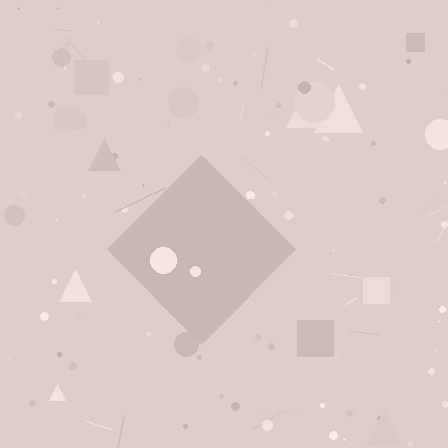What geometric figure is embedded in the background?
A diamond is embedded in the background.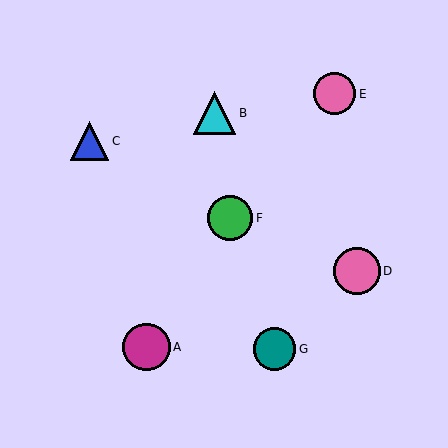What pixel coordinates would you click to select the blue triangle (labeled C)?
Click at (90, 141) to select the blue triangle C.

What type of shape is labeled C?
Shape C is a blue triangle.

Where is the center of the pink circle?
The center of the pink circle is at (357, 271).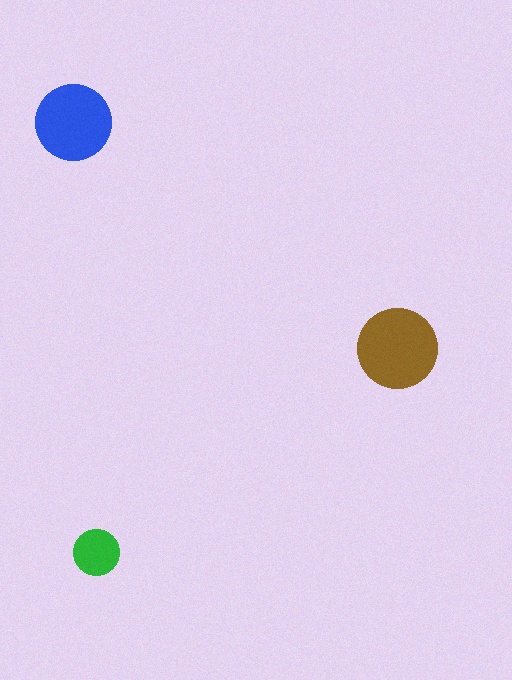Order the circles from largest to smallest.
the brown one, the blue one, the green one.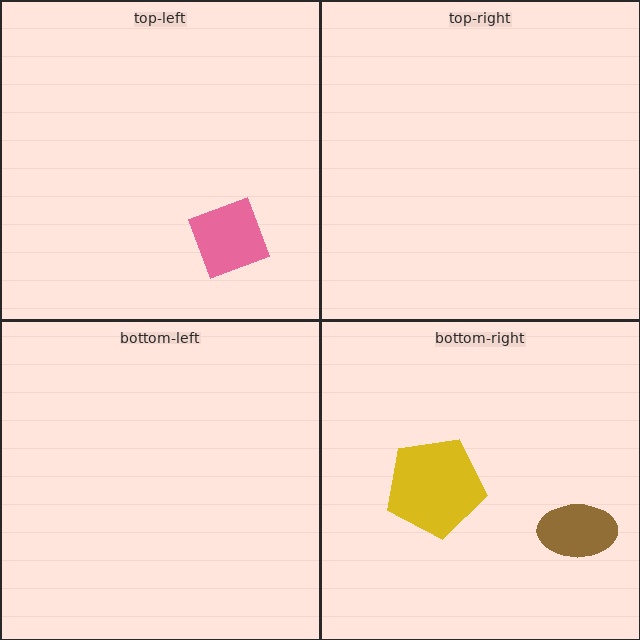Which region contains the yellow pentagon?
The bottom-right region.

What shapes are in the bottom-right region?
The yellow pentagon, the brown ellipse.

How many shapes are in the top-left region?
1.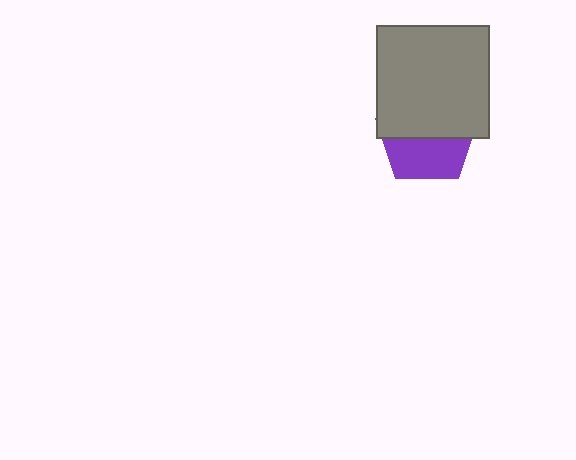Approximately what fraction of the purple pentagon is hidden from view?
Roughly 57% of the purple pentagon is hidden behind the gray square.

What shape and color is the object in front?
The object in front is a gray square.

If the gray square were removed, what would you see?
You would see the complete purple pentagon.